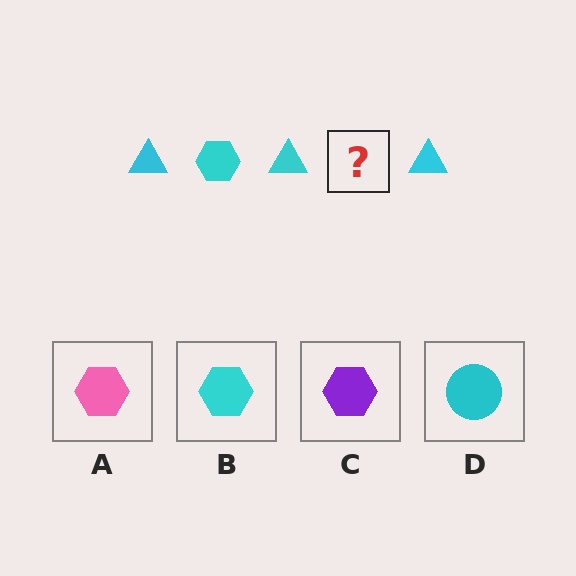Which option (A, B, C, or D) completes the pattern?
B.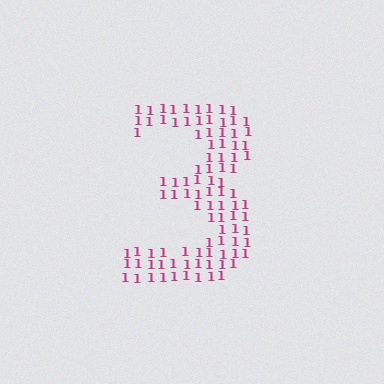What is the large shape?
The large shape is the digit 3.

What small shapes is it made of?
It is made of small digit 1's.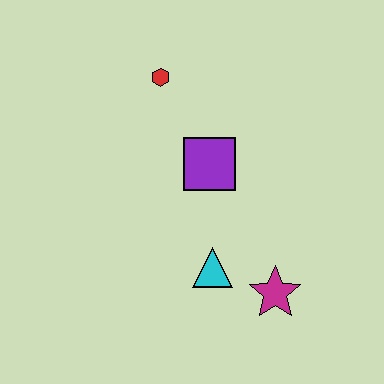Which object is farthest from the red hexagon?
The magenta star is farthest from the red hexagon.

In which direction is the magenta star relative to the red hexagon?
The magenta star is below the red hexagon.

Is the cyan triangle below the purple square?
Yes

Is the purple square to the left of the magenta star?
Yes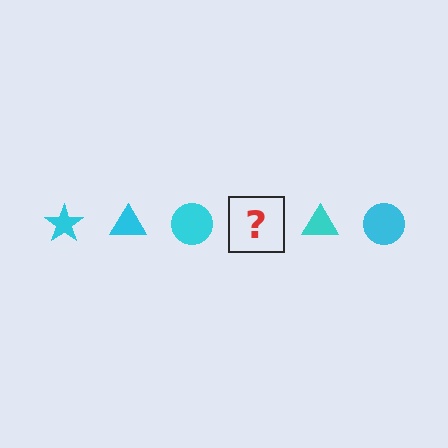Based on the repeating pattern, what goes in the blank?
The blank should be a cyan star.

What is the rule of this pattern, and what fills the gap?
The rule is that the pattern cycles through star, triangle, circle shapes in cyan. The gap should be filled with a cyan star.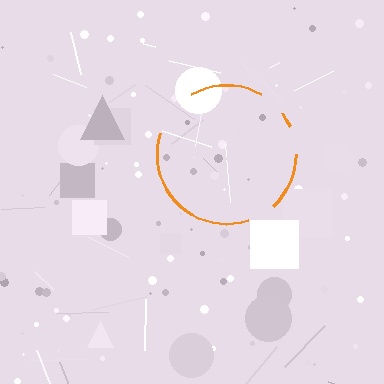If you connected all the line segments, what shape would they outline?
They would outline a circle.